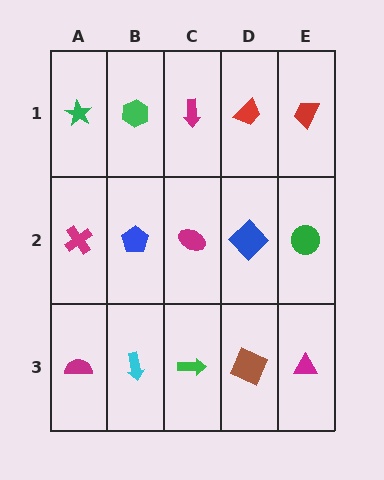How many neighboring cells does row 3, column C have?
3.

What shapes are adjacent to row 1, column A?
A magenta cross (row 2, column A), a green hexagon (row 1, column B).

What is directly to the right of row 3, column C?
A brown square.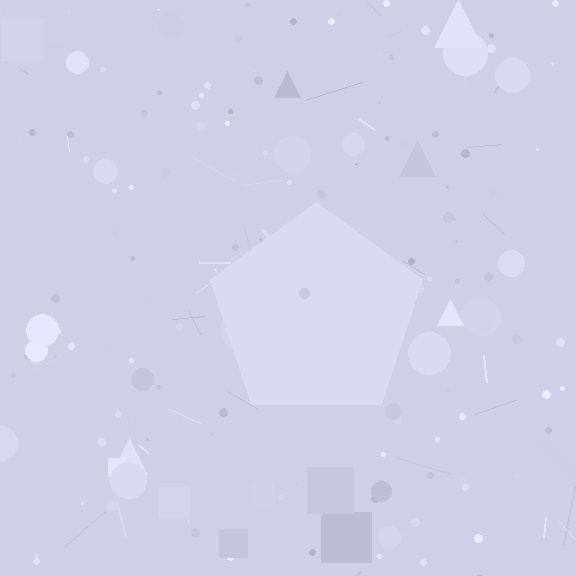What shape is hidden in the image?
A pentagon is hidden in the image.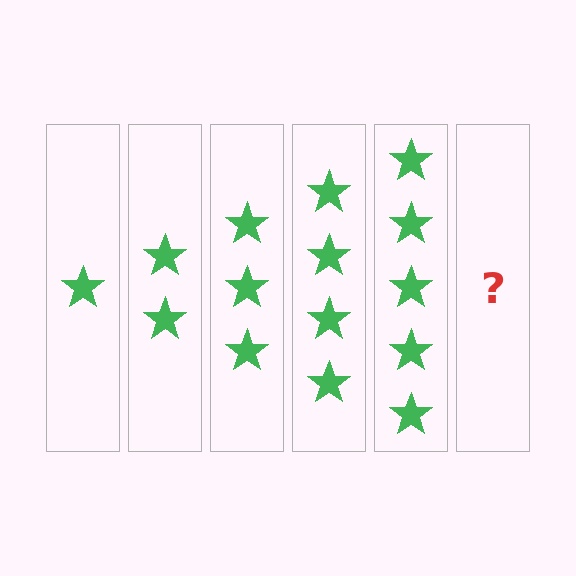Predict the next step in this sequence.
The next step is 6 stars.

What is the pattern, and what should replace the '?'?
The pattern is that each step adds one more star. The '?' should be 6 stars.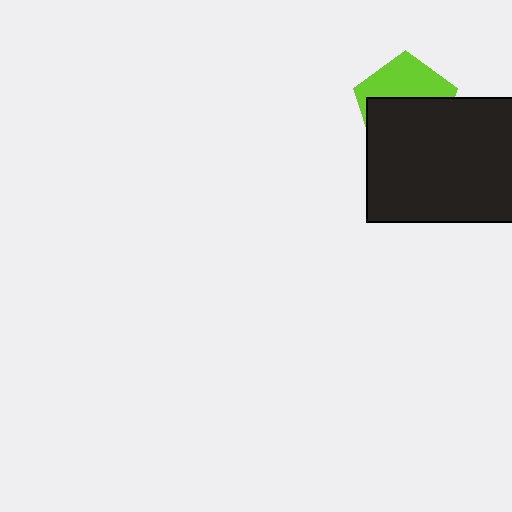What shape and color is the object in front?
The object in front is a black rectangle.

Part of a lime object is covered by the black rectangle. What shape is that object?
It is a pentagon.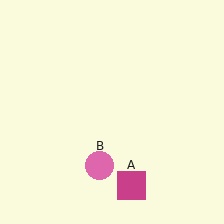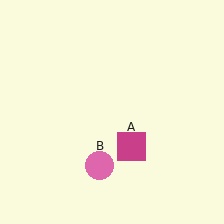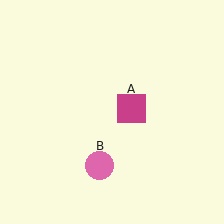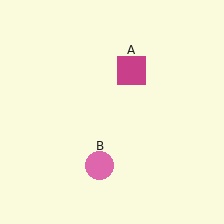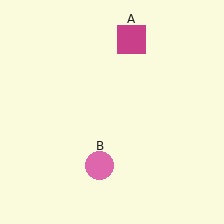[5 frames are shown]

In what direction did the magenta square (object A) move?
The magenta square (object A) moved up.